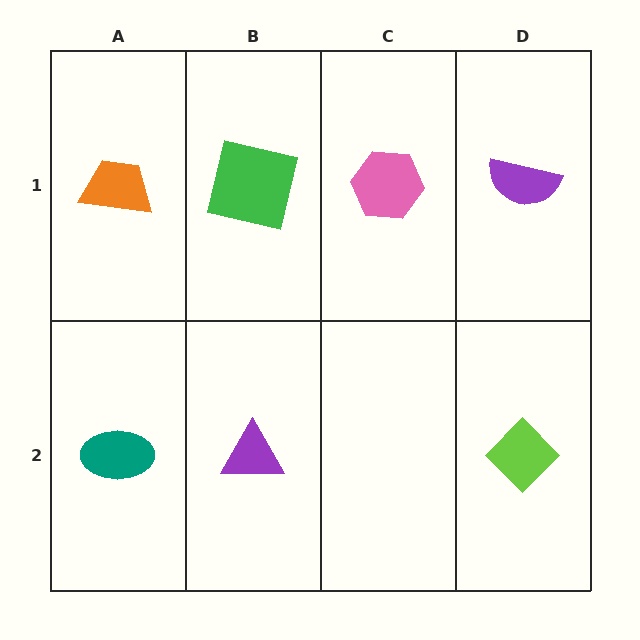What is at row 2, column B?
A purple triangle.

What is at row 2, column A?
A teal ellipse.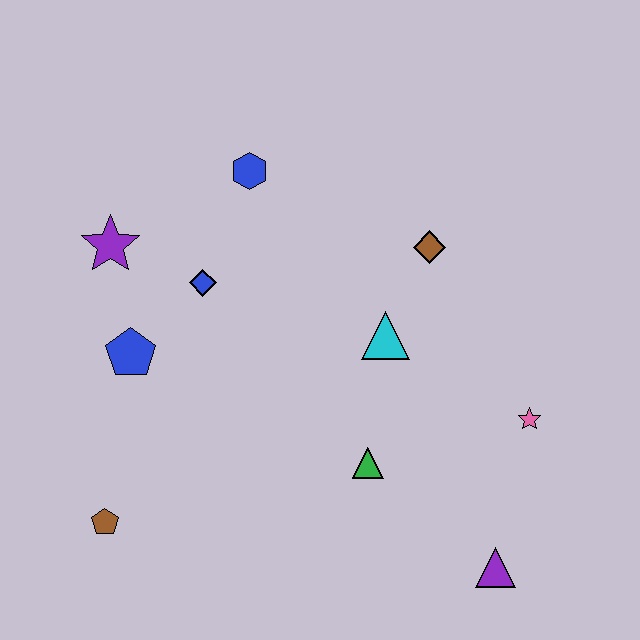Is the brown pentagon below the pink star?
Yes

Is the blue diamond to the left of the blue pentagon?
No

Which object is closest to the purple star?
The blue diamond is closest to the purple star.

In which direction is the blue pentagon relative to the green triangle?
The blue pentagon is to the left of the green triangle.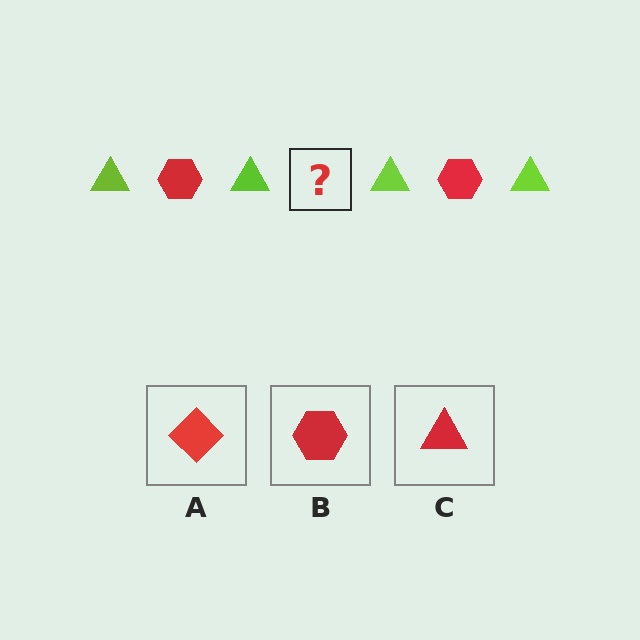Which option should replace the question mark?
Option B.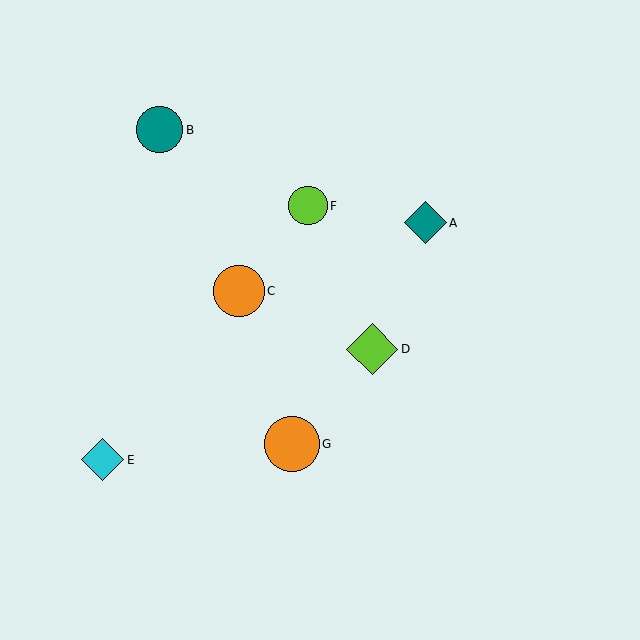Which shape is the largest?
The orange circle (labeled G) is the largest.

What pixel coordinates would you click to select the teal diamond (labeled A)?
Click at (426, 223) to select the teal diamond A.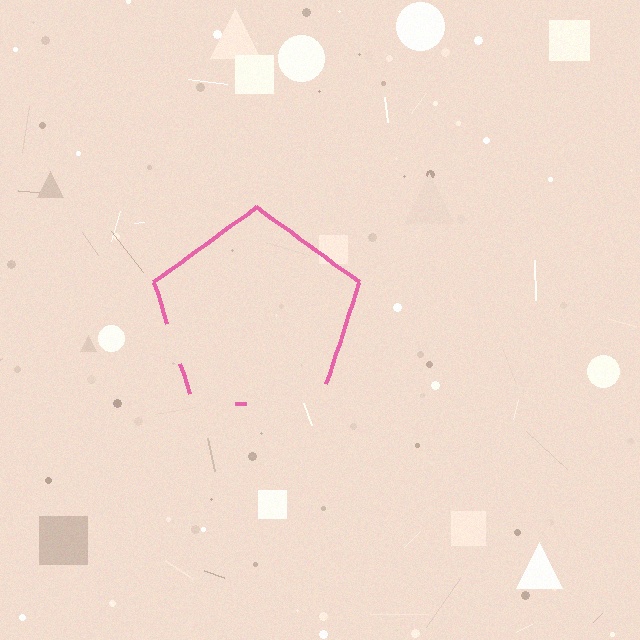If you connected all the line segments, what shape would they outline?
They would outline a pentagon.